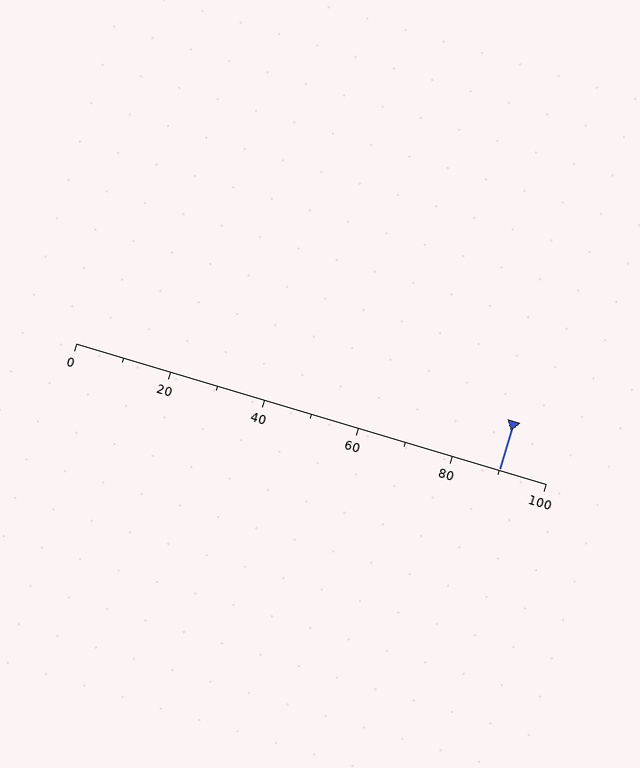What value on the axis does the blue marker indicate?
The marker indicates approximately 90.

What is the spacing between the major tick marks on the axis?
The major ticks are spaced 20 apart.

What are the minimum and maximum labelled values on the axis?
The axis runs from 0 to 100.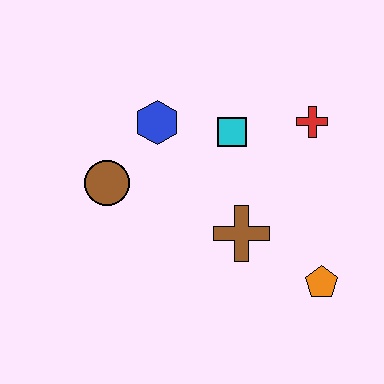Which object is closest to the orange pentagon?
The brown cross is closest to the orange pentagon.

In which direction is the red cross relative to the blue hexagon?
The red cross is to the right of the blue hexagon.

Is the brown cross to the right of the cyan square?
Yes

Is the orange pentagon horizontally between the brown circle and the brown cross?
No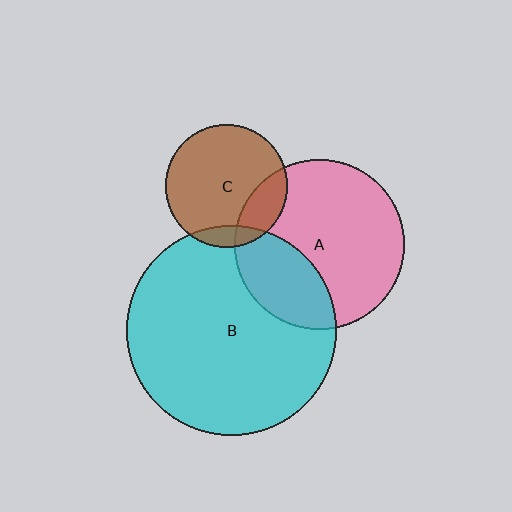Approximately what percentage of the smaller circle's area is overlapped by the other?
Approximately 10%.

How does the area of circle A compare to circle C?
Approximately 1.9 times.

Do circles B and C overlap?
Yes.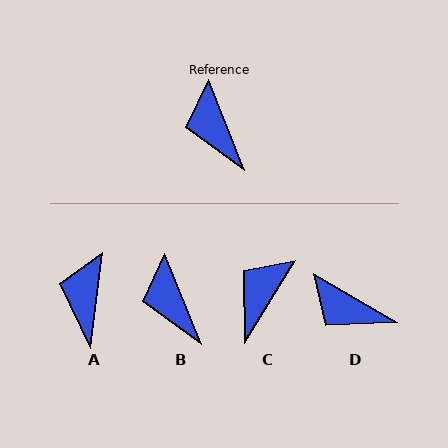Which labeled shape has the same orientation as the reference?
B.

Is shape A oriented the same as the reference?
No, it is off by about 29 degrees.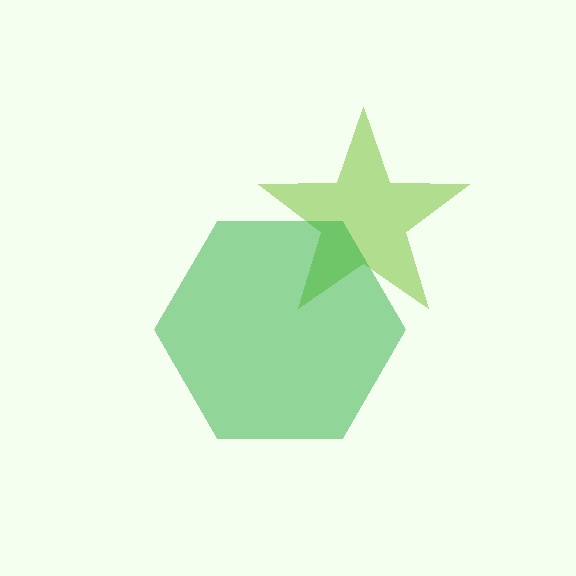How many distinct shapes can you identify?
There are 2 distinct shapes: a lime star, a green hexagon.